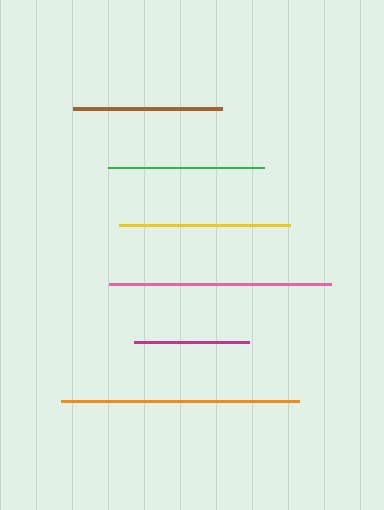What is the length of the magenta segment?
The magenta segment is approximately 115 pixels long.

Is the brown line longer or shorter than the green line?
The green line is longer than the brown line.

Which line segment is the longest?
The orange line is the longest at approximately 239 pixels.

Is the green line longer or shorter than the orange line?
The orange line is longer than the green line.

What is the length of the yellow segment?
The yellow segment is approximately 171 pixels long.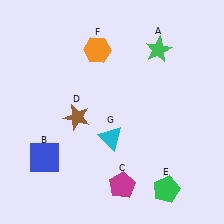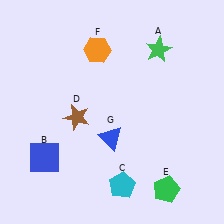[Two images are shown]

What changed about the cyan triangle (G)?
In Image 1, G is cyan. In Image 2, it changed to blue.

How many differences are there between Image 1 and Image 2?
There are 2 differences between the two images.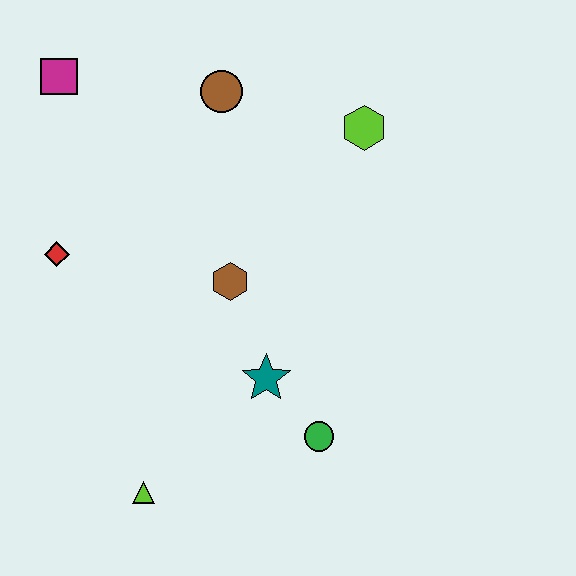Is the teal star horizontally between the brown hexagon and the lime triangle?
No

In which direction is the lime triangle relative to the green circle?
The lime triangle is to the left of the green circle.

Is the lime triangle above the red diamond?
No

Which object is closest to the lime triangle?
The teal star is closest to the lime triangle.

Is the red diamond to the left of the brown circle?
Yes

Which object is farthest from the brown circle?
The lime triangle is farthest from the brown circle.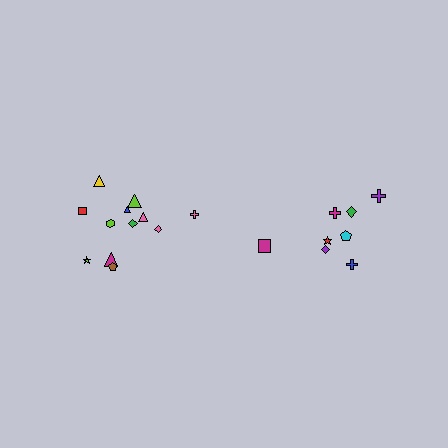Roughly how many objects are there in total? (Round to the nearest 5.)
Roughly 20 objects in total.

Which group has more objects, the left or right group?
The left group.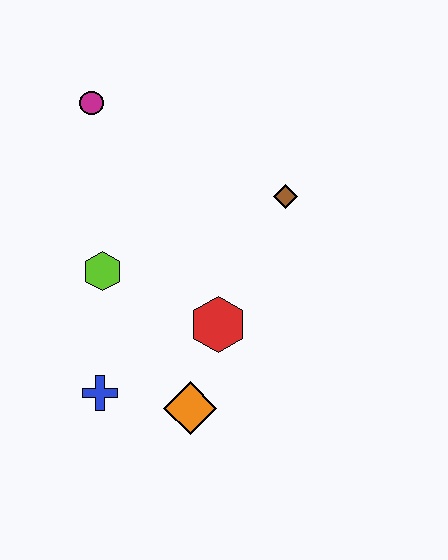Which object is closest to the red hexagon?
The orange diamond is closest to the red hexagon.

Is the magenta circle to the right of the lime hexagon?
No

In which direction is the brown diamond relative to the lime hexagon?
The brown diamond is to the right of the lime hexagon.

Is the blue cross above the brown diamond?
No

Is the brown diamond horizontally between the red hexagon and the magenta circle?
No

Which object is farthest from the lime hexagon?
The brown diamond is farthest from the lime hexagon.